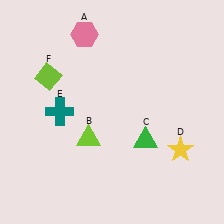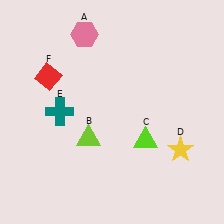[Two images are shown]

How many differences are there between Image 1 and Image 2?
There are 2 differences between the two images.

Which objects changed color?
C changed from green to lime. F changed from lime to red.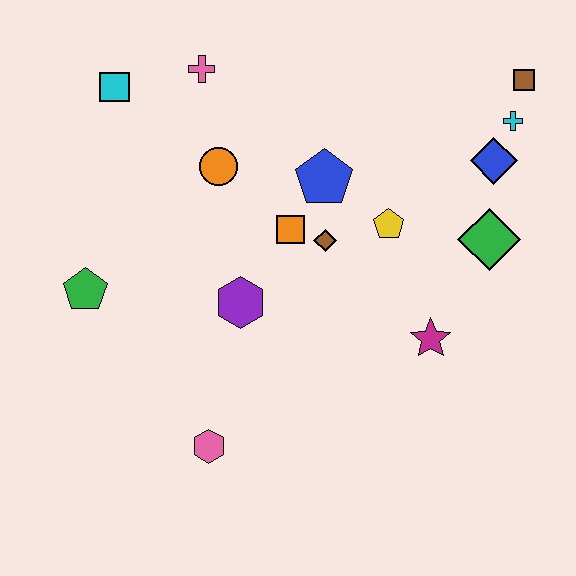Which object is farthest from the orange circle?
The brown square is farthest from the orange circle.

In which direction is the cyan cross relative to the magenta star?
The cyan cross is above the magenta star.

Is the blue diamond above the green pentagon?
Yes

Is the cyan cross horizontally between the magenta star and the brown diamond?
No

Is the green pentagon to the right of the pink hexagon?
No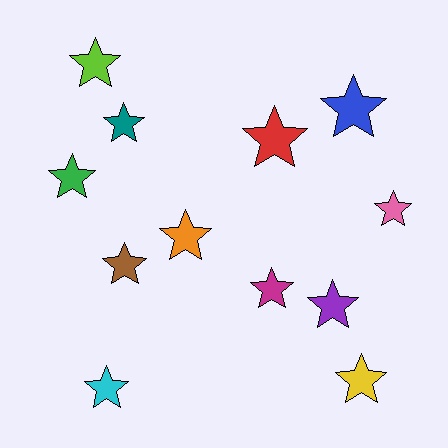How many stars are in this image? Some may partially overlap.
There are 12 stars.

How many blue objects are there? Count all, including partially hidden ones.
There is 1 blue object.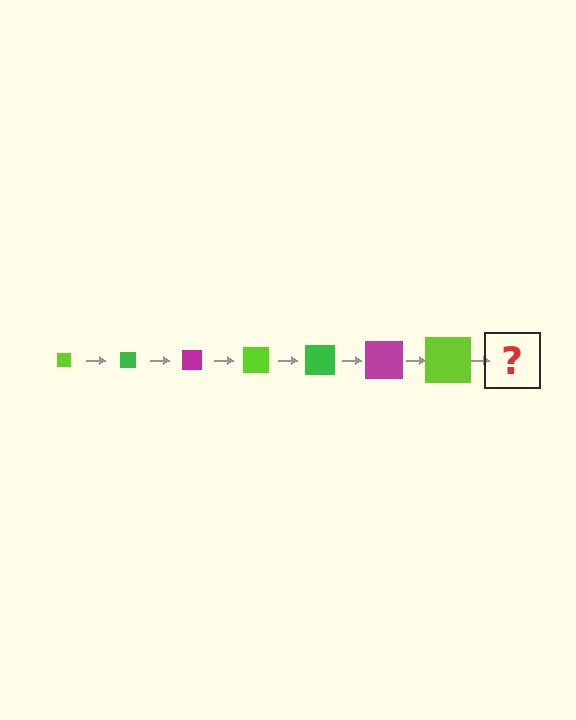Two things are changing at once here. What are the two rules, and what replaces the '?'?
The two rules are that the square grows larger each step and the color cycles through lime, green, and magenta. The '?' should be a green square, larger than the previous one.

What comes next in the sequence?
The next element should be a green square, larger than the previous one.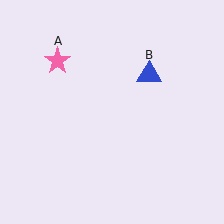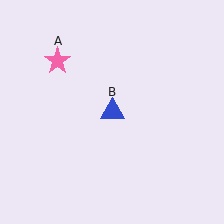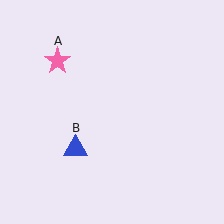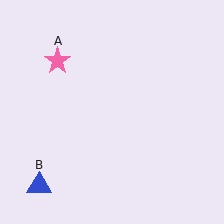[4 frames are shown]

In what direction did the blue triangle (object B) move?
The blue triangle (object B) moved down and to the left.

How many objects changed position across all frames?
1 object changed position: blue triangle (object B).